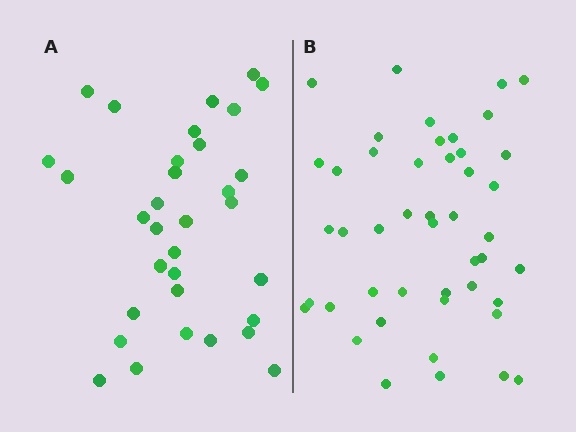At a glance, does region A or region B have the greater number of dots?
Region B (the right region) has more dots.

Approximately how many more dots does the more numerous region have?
Region B has approximately 15 more dots than region A.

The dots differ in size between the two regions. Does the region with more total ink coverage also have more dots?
No. Region A has more total ink coverage because its dots are larger, but region B actually contains more individual dots. Total area can be misleading — the number of items is what matters here.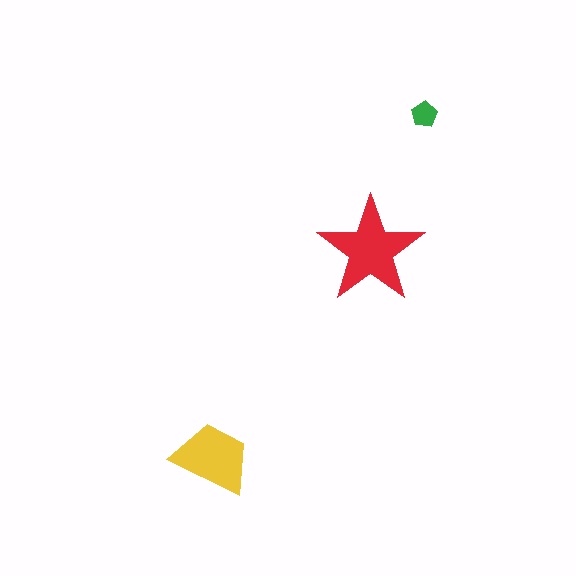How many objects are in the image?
There are 3 objects in the image.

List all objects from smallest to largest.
The green pentagon, the yellow trapezoid, the red star.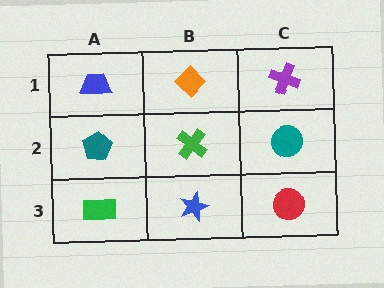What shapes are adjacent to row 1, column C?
A teal circle (row 2, column C), an orange diamond (row 1, column B).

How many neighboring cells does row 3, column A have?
2.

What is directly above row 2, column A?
A blue trapezoid.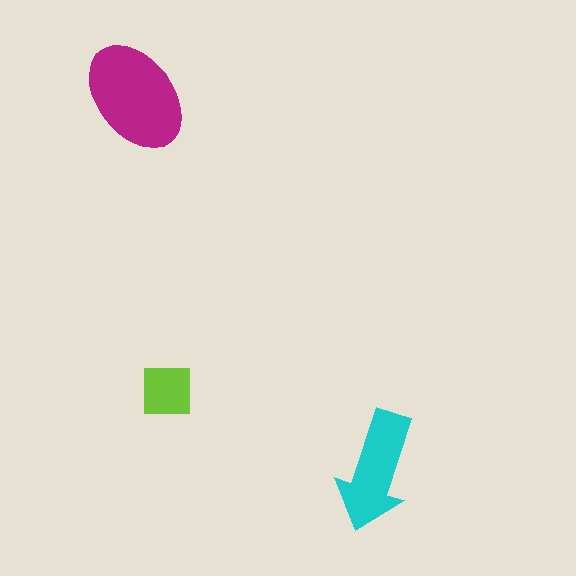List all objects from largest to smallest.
The magenta ellipse, the cyan arrow, the lime square.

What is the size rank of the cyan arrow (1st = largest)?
2nd.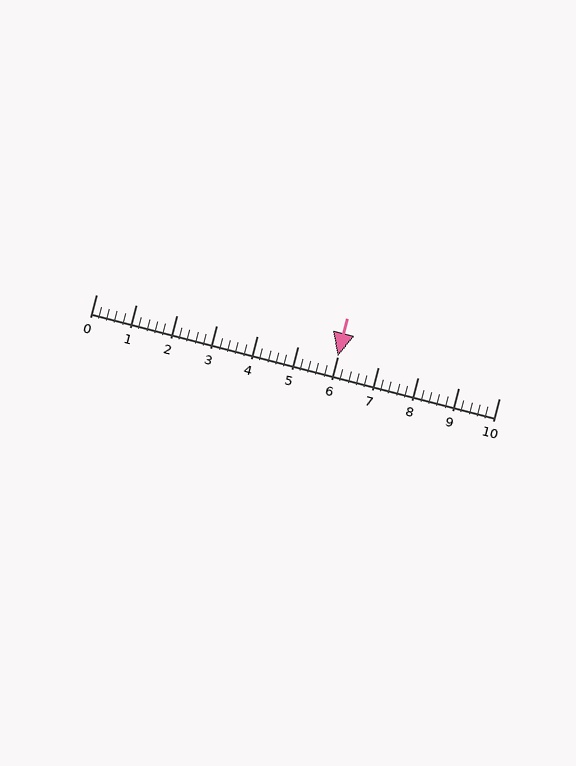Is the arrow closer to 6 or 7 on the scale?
The arrow is closer to 6.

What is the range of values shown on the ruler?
The ruler shows values from 0 to 10.